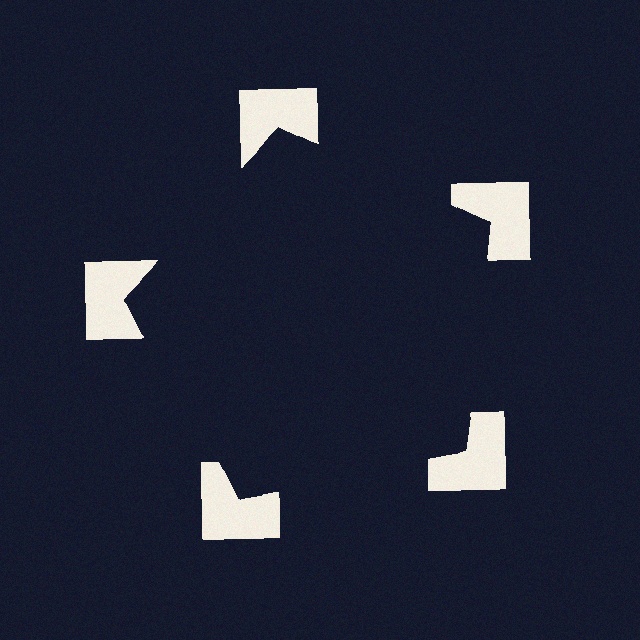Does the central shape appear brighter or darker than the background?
It typically appears slightly darker than the background, even though no actual brightness change is drawn.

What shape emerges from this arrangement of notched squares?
An illusory pentagon — its edges are inferred from the aligned wedge cuts in the notched squares, not physically drawn.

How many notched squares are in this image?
There are 5 — one at each vertex of the illusory pentagon.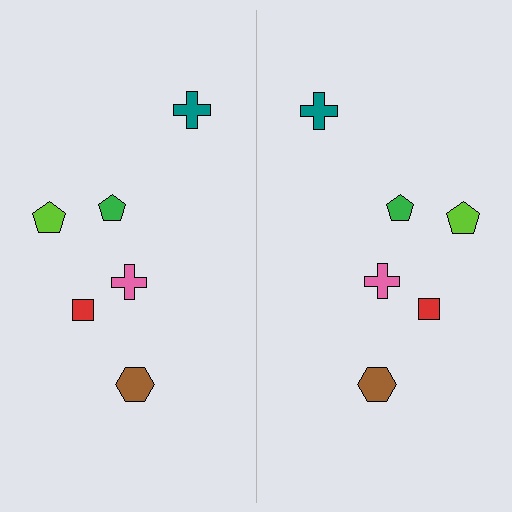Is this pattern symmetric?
Yes, this pattern has bilateral (reflection) symmetry.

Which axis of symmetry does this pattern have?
The pattern has a vertical axis of symmetry running through the center of the image.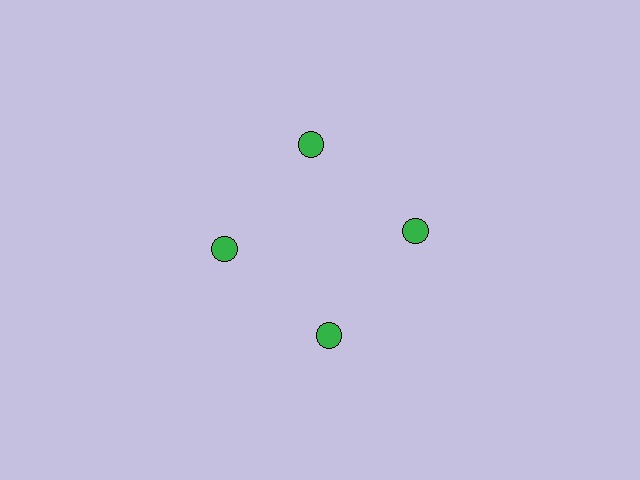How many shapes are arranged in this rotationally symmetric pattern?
There are 4 shapes, arranged in 4 groups of 1.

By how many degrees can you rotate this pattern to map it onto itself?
The pattern maps onto itself every 90 degrees of rotation.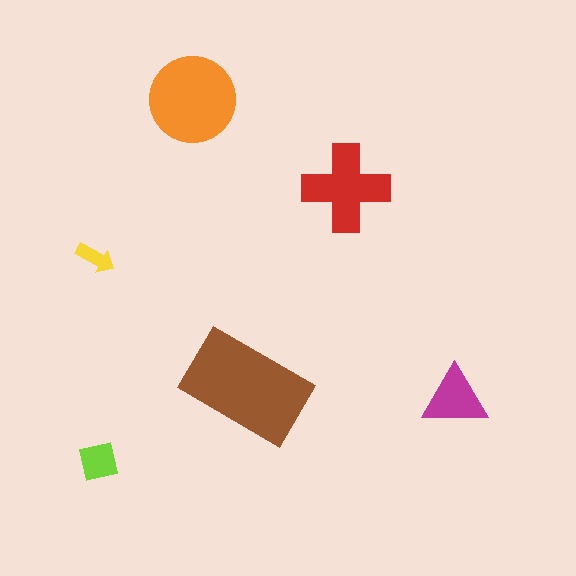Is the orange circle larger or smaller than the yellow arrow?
Larger.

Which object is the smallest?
The yellow arrow.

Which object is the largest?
The brown rectangle.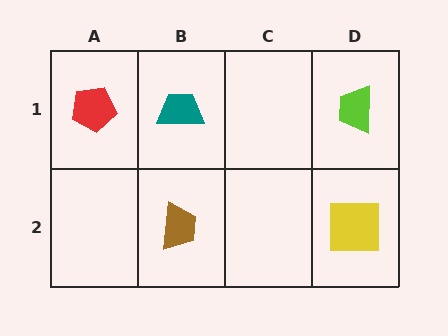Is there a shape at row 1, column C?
No, that cell is empty.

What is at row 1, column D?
A lime trapezoid.